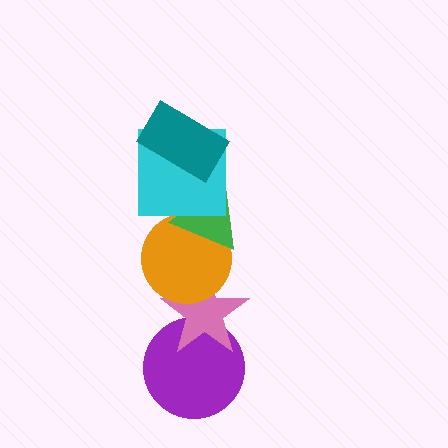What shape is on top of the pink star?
The orange circle is on top of the pink star.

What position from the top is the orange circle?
The orange circle is 4th from the top.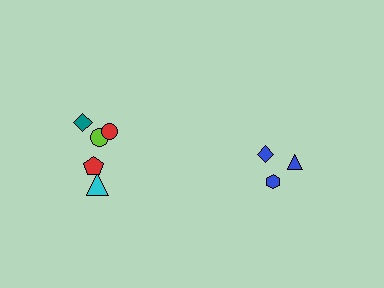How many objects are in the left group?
There are 5 objects.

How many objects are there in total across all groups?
There are 8 objects.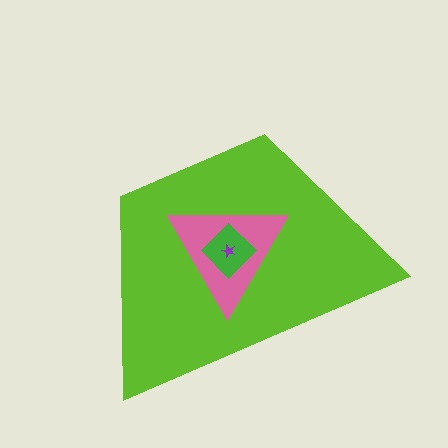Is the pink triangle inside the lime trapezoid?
Yes.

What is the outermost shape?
The lime trapezoid.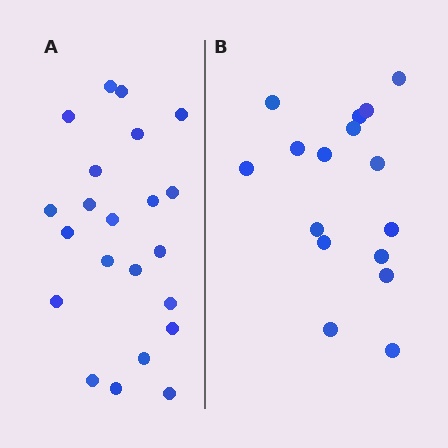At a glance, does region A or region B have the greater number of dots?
Region A (the left region) has more dots.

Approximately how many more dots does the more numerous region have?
Region A has about 6 more dots than region B.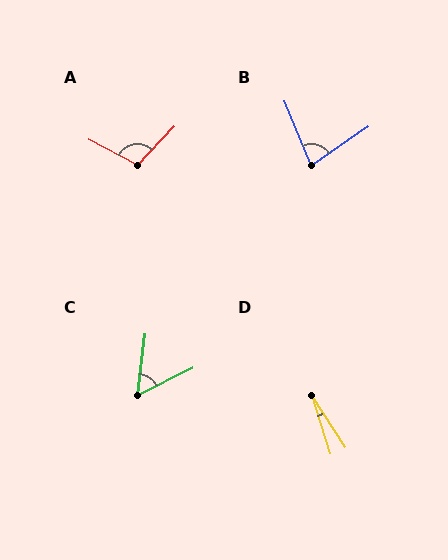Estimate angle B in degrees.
Approximately 78 degrees.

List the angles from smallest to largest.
D (15°), C (56°), B (78°), A (106°).